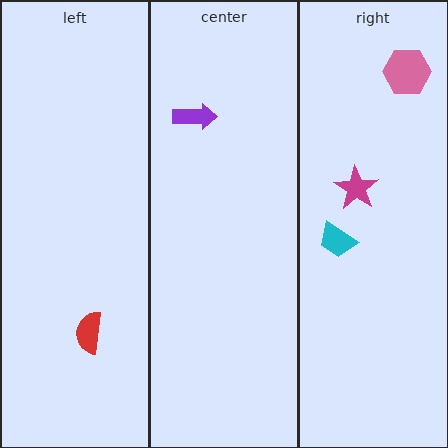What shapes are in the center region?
The purple arrow.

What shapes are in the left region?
The red semicircle.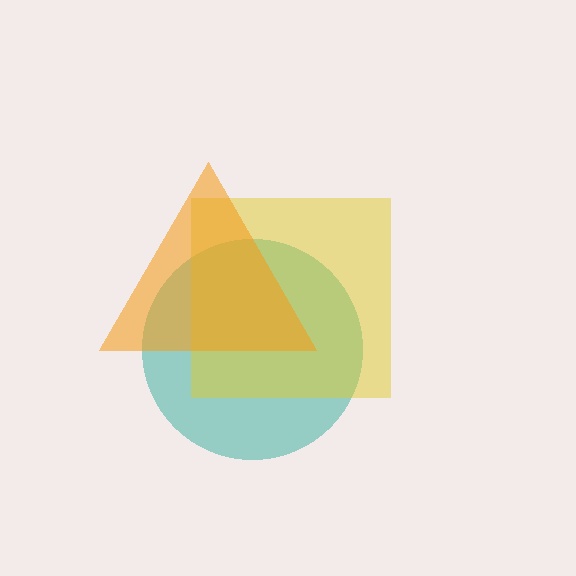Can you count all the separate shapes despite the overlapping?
Yes, there are 3 separate shapes.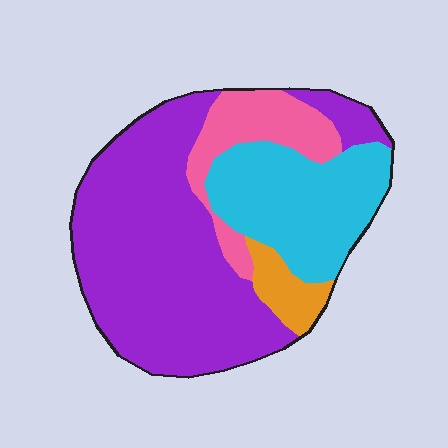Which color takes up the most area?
Purple, at roughly 55%.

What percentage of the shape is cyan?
Cyan takes up about one quarter (1/4) of the shape.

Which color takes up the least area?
Orange, at roughly 5%.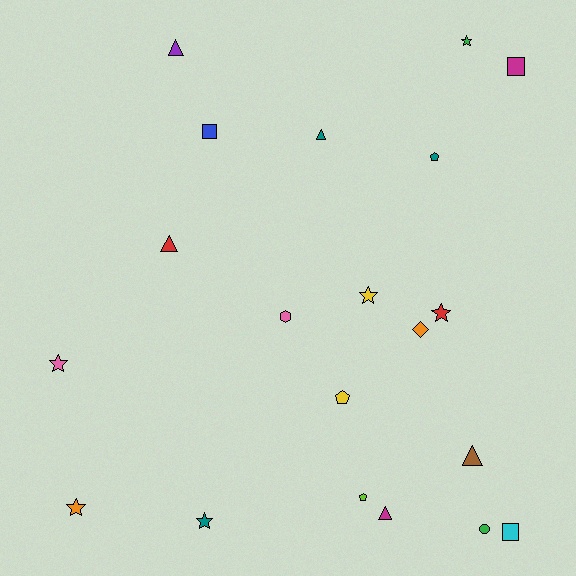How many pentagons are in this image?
There are 3 pentagons.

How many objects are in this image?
There are 20 objects.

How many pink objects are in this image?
There are 2 pink objects.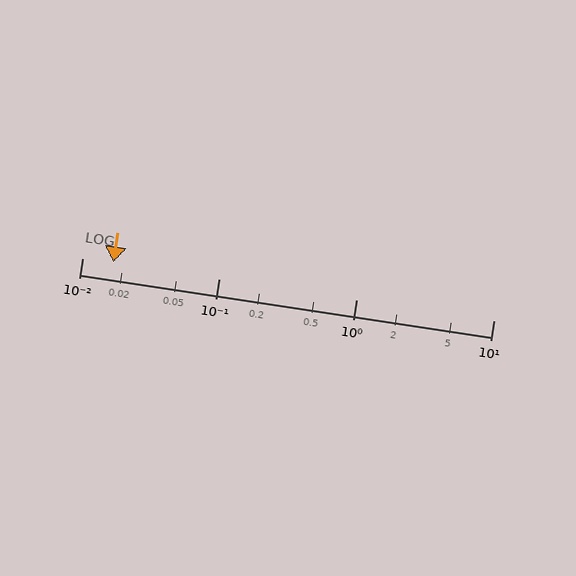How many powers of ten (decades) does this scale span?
The scale spans 3 decades, from 0.01 to 10.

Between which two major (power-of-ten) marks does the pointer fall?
The pointer is between 0.01 and 0.1.